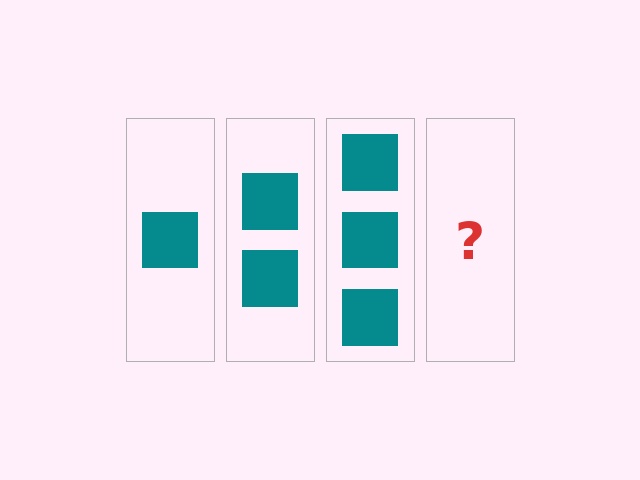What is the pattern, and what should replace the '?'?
The pattern is that each step adds one more square. The '?' should be 4 squares.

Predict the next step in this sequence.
The next step is 4 squares.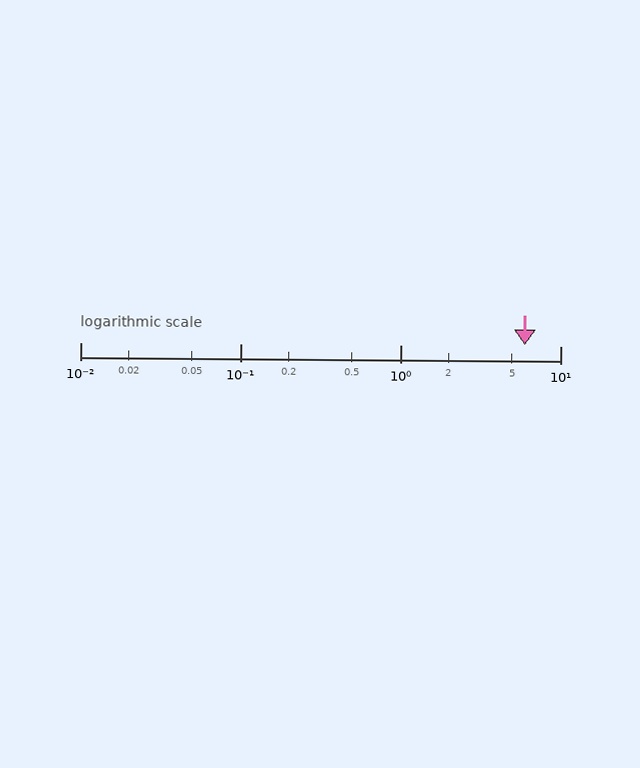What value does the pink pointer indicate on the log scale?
The pointer indicates approximately 6.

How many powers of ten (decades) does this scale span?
The scale spans 3 decades, from 0.01 to 10.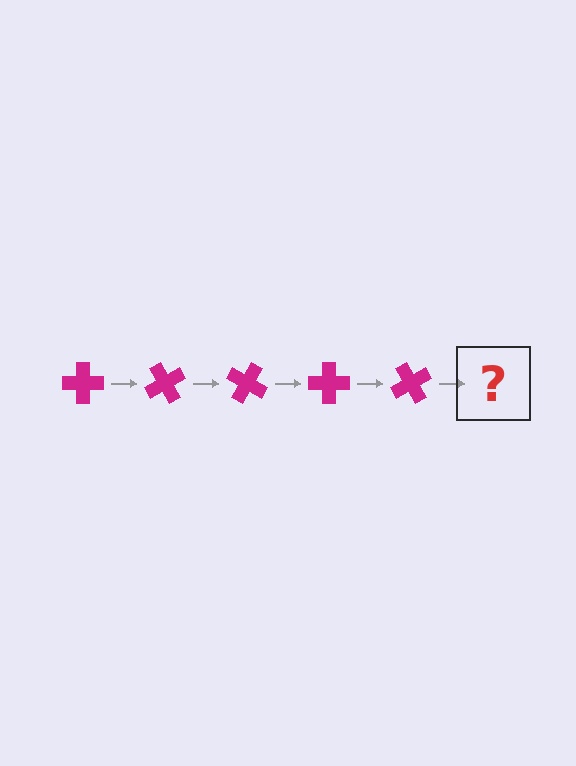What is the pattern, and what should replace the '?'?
The pattern is that the cross rotates 60 degrees each step. The '?' should be a magenta cross rotated 300 degrees.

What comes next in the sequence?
The next element should be a magenta cross rotated 300 degrees.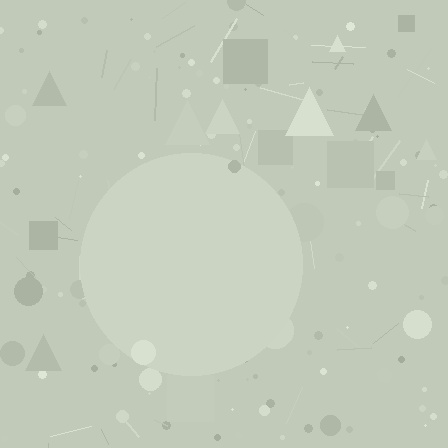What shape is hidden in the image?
A circle is hidden in the image.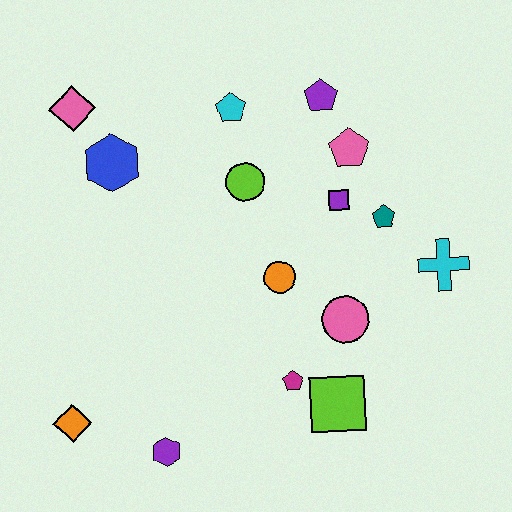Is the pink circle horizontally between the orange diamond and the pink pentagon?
Yes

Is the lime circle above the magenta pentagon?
Yes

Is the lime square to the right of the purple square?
No